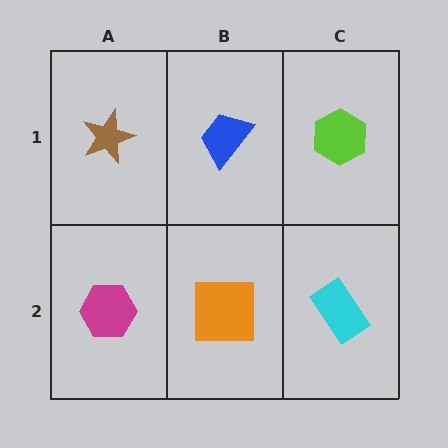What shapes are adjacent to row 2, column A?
A brown star (row 1, column A), an orange square (row 2, column B).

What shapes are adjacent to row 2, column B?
A blue trapezoid (row 1, column B), a magenta hexagon (row 2, column A), a cyan rectangle (row 2, column C).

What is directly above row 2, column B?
A blue trapezoid.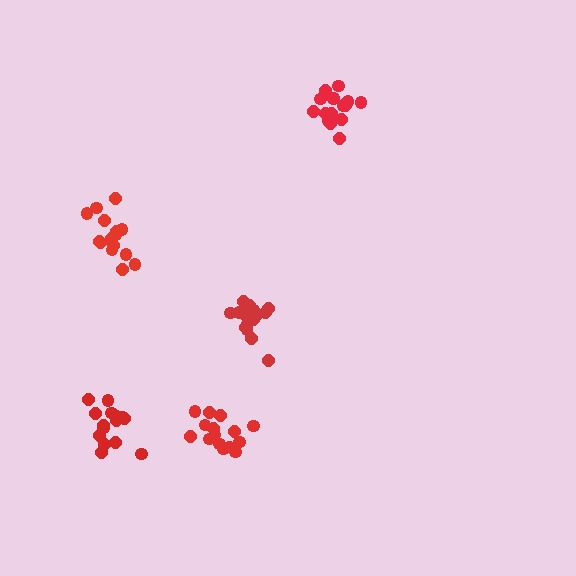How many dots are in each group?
Group 1: 15 dots, Group 2: 16 dots, Group 3: 17 dots, Group 4: 15 dots, Group 5: 16 dots (79 total).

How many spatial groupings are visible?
There are 5 spatial groupings.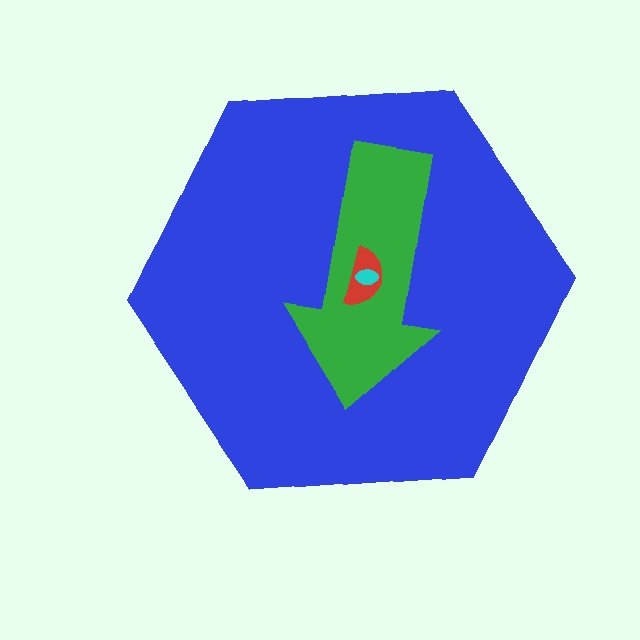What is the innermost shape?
The cyan ellipse.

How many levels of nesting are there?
4.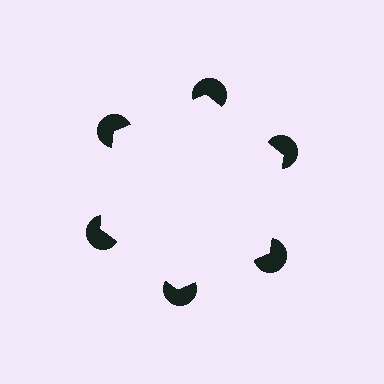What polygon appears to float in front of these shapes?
An illusory hexagon — its edges are inferred from the aligned wedge cuts in the pac-man discs, not physically drawn.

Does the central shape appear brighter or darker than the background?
It typically appears slightly brighter than the background, even though no actual brightness change is drawn.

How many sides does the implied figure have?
6 sides.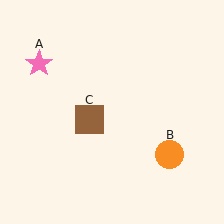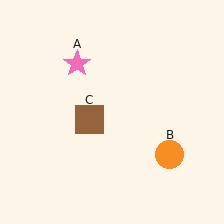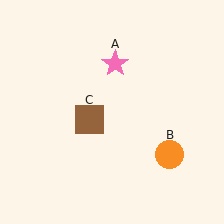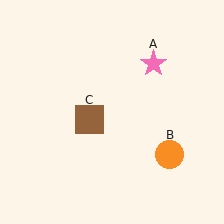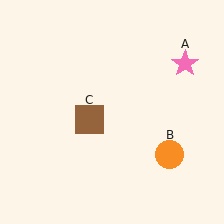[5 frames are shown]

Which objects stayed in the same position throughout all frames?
Orange circle (object B) and brown square (object C) remained stationary.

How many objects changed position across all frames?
1 object changed position: pink star (object A).